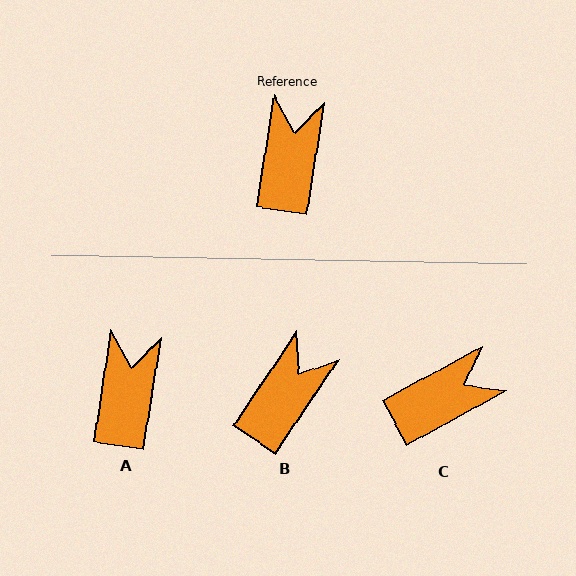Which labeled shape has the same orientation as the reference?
A.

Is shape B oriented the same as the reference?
No, it is off by about 25 degrees.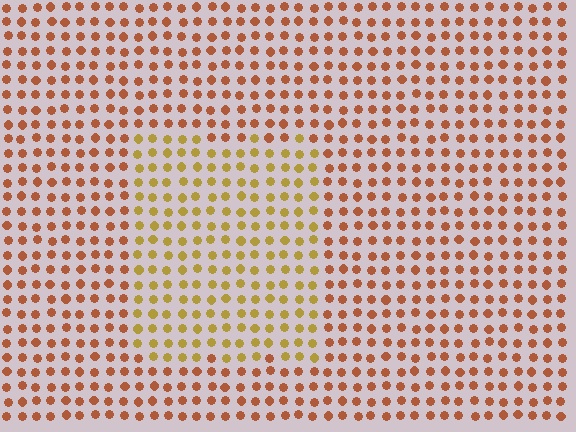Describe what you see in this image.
The image is filled with small brown elements in a uniform arrangement. A rectangle-shaped region is visible where the elements are tinted to a slightly different hue, forming a subtle color boundary.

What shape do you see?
I see a rectangle.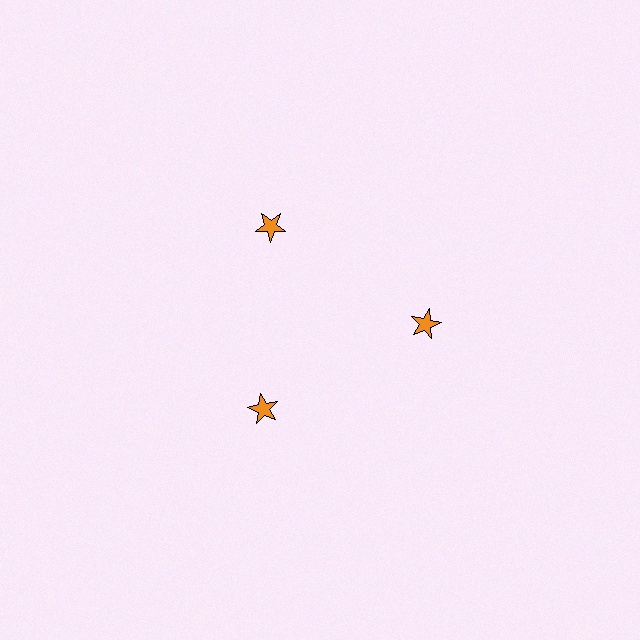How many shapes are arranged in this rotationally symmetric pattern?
There are 3 shapes, arranged in 3 groups of 1.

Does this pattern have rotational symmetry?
Yes, this pattern has 3-fold rotational symmetry. It looks the same after rotating 120 degrees around the center.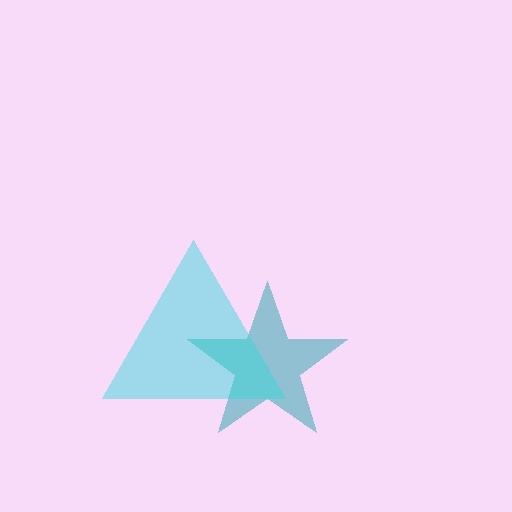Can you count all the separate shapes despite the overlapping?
Yes, there are 2 separate shapes.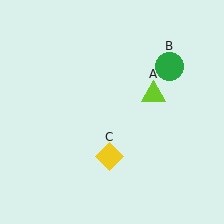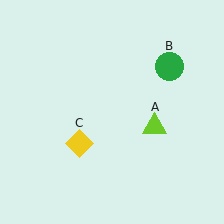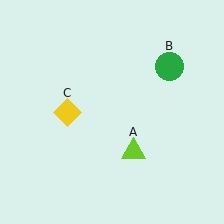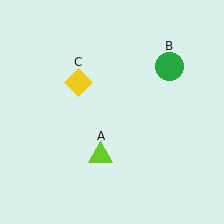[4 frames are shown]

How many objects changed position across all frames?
2 objects changed position: lime triangle (object A), yellow diamond (object C).